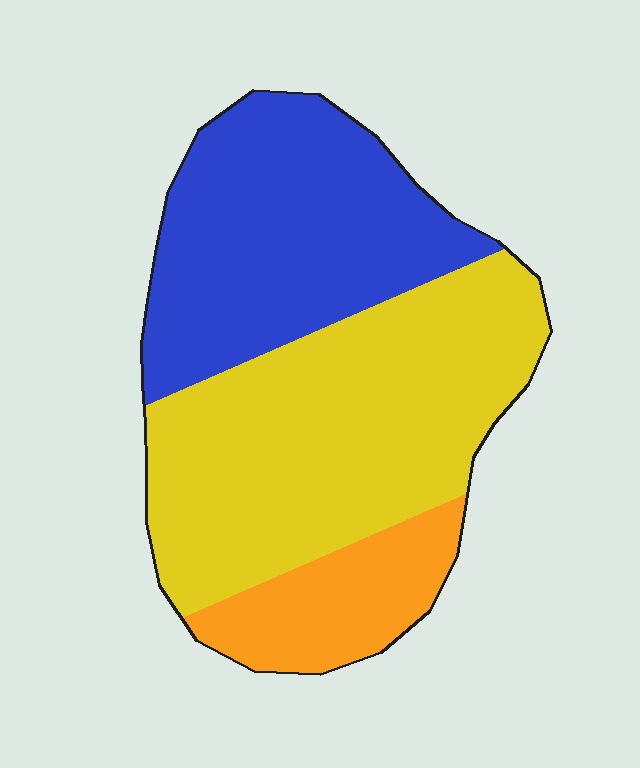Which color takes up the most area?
Yellow, at roughly 50%.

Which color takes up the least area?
Orange, at roughly 15%.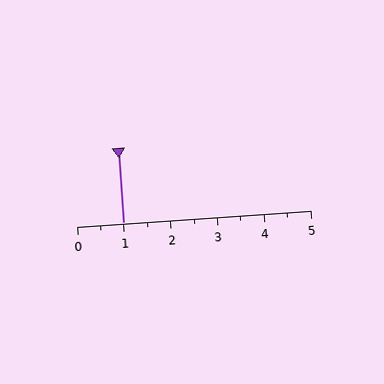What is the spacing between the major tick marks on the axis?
The major ticks are spaced 1 apart.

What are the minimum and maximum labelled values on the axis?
The axis runs from 0 to 5.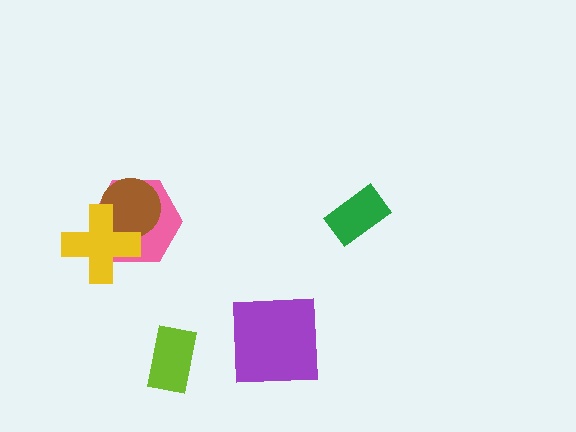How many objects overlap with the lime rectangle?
0 objects overlap with the lime rectangle.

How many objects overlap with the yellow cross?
2 objects overlap with the yellow cross.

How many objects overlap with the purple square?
0 objects overlap with the purple square.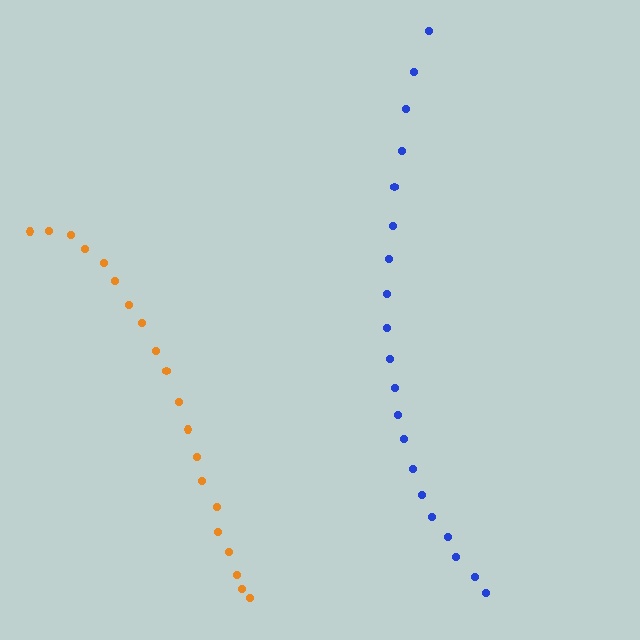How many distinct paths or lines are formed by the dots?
There are 2 distinct paths.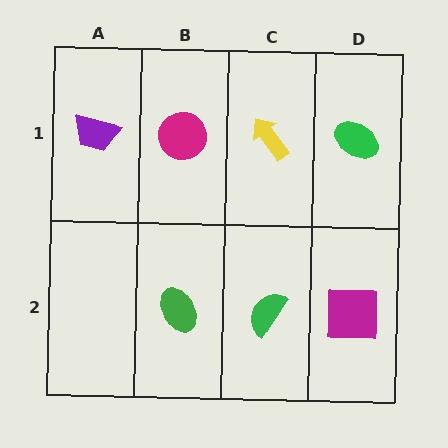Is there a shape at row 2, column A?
No, that cell is empty.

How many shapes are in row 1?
4 shapes.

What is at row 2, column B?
A green ellipse.